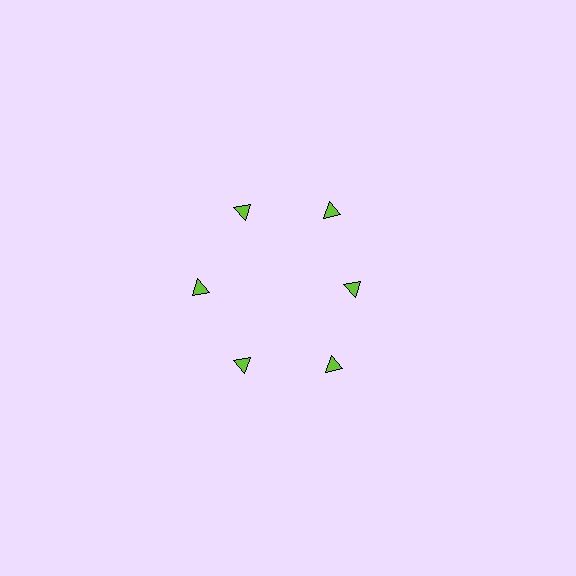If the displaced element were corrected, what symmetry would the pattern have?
It would have 6-fold rotational symmetry — the pattern would map onto itself every 60 degrees.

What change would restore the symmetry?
The symmetry would be restored by moving it outward, back onto the ring so that all 6 triangles sit at equal angles and equal distance from the center.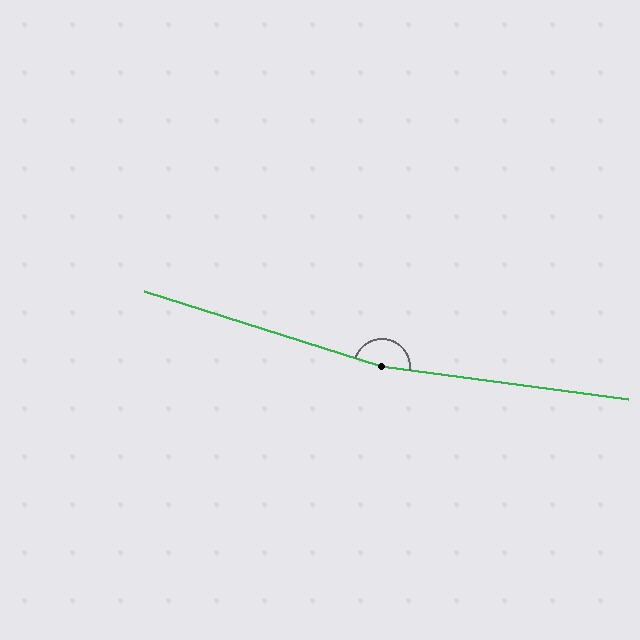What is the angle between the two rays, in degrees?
Approximately 170 degrees.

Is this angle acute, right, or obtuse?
It is obtuse.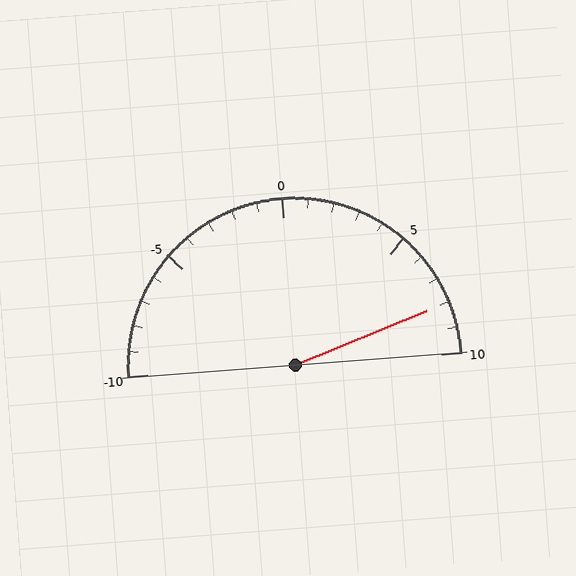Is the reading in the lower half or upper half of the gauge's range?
The reading is in the upper half of the range (-10 to 10).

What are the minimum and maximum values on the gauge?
The gauge ranges from -10 to 10.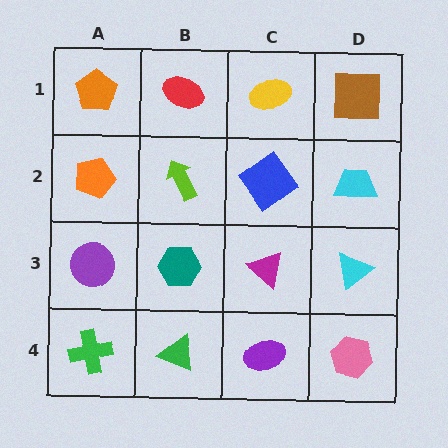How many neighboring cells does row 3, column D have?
3.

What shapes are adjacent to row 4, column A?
A purple circle (row 3, column A), a green triangle (row 4, column B).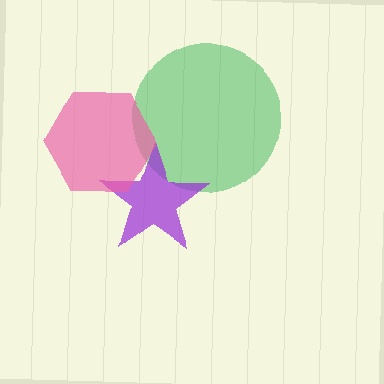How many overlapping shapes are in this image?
There are 3 overlapping shapes in the image.